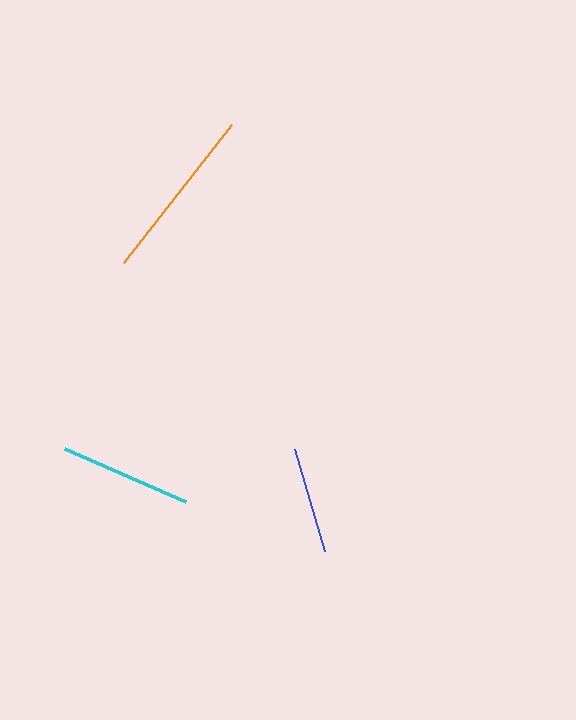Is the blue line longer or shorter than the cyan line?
The cyan line is longer than the blue line.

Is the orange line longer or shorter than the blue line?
The orange line is longer than the blue line.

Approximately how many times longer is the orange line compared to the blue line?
The orange line is approximately 1.6 times the length of the blue line.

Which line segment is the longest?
The orange line is the longest at approximately 174 pixels.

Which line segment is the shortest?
The blue line is the shortest at approximately 107 pixels.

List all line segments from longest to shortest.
From longest to shortest: orange, cyan, blue.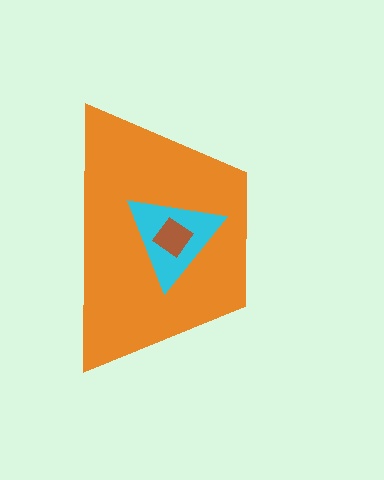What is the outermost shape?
The orange trapezoid.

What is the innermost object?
The brown diamond.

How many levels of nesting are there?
3.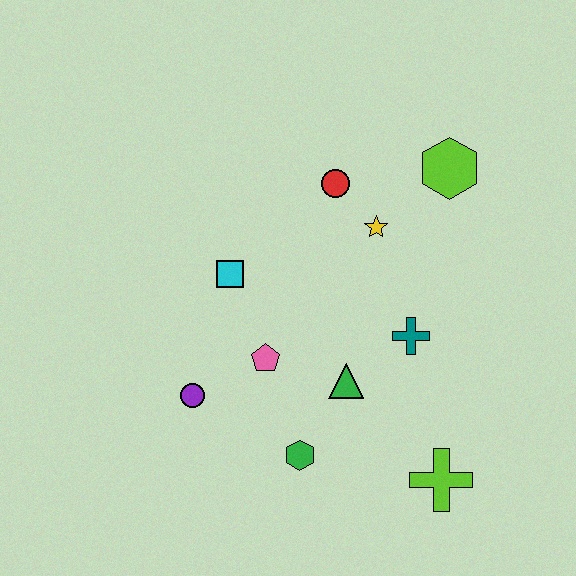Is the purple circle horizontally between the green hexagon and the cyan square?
No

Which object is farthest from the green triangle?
The lime hexagon is farthest from the green triangle.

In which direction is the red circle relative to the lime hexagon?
The red circle is to the left of the lime hexagon.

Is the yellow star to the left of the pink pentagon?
No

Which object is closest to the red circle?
The yellow star is closest to the red circle.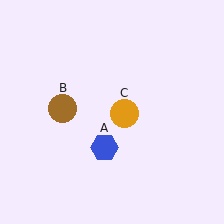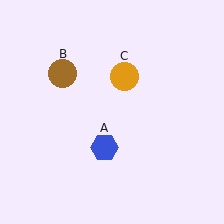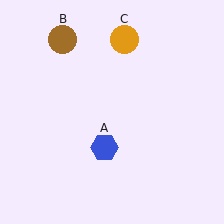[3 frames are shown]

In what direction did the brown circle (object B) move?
The brown circle (object B) moved up.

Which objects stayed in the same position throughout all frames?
Blue hexagon (object A) remained stationary.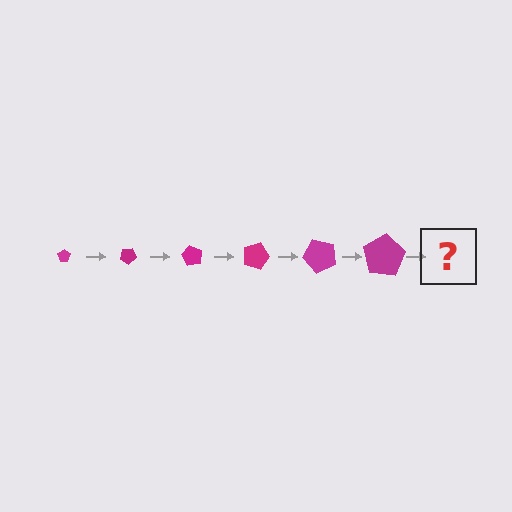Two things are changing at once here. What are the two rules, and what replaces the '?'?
The two rules are that the pentagon grows larger each step and it rotates 30 degrees each step. The '?' should be a pentagon, larger than the previous one and rotated 180 degrees from the start.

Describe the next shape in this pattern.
It should be a pentagon, larger than the previous one and rotated 180 degrees from the start.